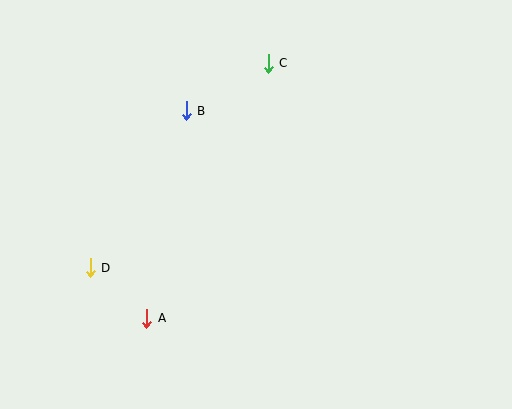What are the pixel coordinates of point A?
Point A is at (147, 318).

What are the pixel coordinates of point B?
Point B is at (186, 111).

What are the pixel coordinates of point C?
Point C is at (268, 63).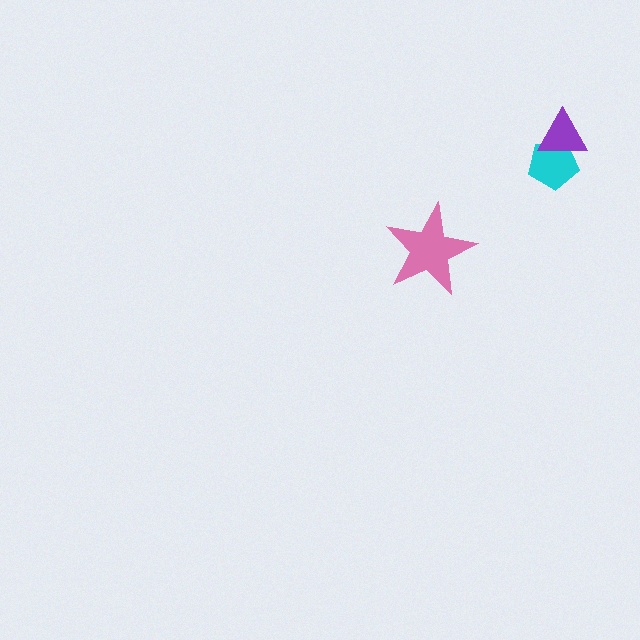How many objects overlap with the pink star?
0 objects overlap with the pink star.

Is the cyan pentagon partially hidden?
Yes, it is partially covered by another shape.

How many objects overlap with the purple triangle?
1 object overlaps with the purple triangle.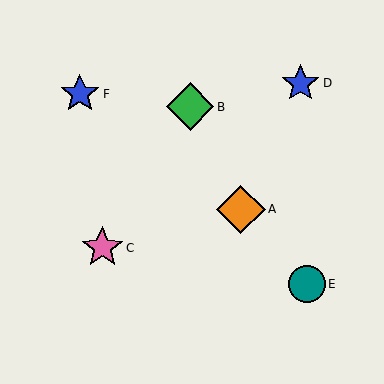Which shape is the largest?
The orange diamond (labeled A) is the largest.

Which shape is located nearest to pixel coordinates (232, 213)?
The orange diamond (labeled A) at (241, 209) is nearest to that location.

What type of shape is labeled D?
Shape D is a blue star.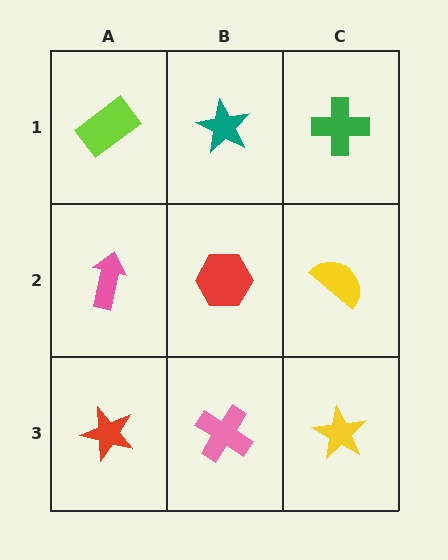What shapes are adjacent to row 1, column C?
A yellow semicircle (row 2, column C), a teal star (row 1, column B).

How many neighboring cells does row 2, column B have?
4.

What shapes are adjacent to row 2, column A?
A lime rectangle (row 1, column A), a red star (row 3, column A), a red hexagon (row 2, column B).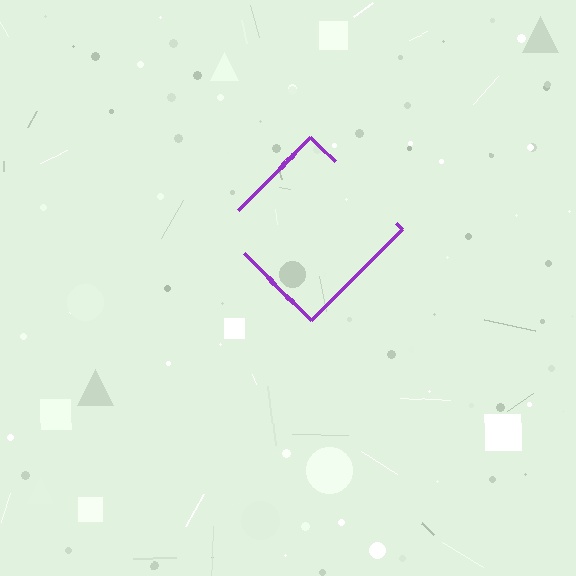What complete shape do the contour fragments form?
The contour fragments form a diamond.